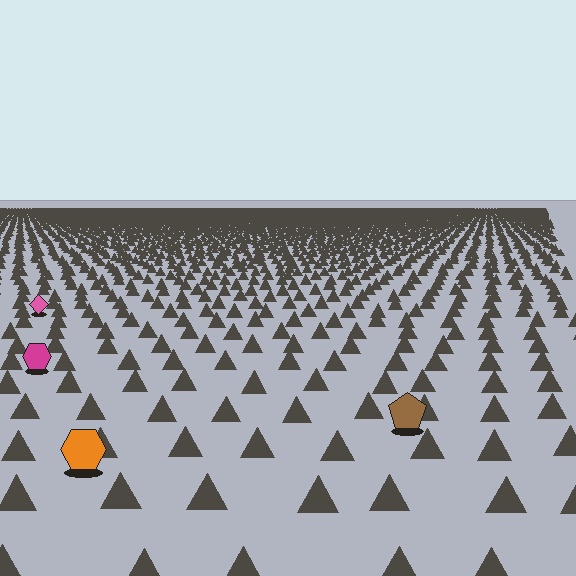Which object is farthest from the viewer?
The pink diamond is farthest from the viewer. It appears smaller and the ground texture around it is denser.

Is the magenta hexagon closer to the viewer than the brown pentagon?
No. The brown pentagon is closer — you can tell from the texture gradient: the ground texture is coarser near it.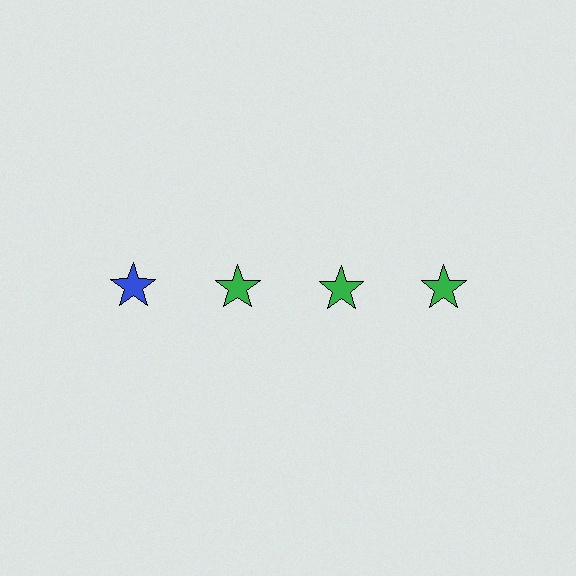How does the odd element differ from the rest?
It has a different color: blue instead of green.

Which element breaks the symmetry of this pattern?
The blue star in the top row, leftmost column breaks the symmetry. All other shapes are green stars.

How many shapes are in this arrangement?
There are 4 shapes arranged in a grid pattern.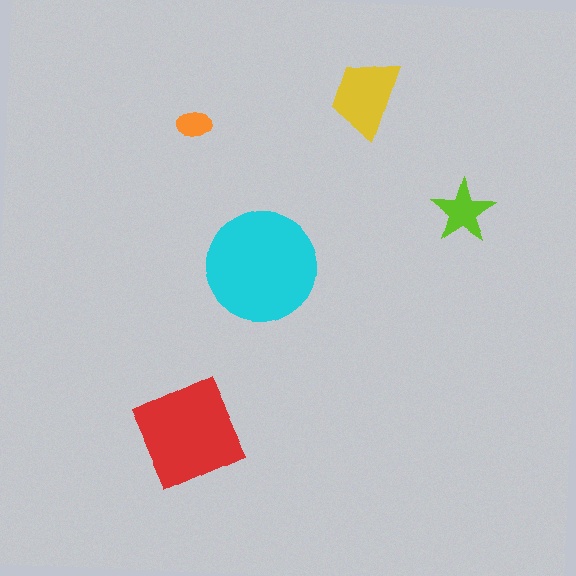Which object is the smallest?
The orange ellipse.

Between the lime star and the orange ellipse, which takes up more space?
The lime star.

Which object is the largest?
The cyan circle.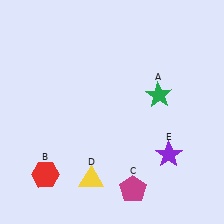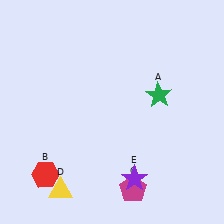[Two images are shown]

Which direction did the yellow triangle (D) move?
The yellow triangle (D) moved left.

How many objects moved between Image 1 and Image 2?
2 objects moved between the two images.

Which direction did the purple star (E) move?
The purple star (E) moved left.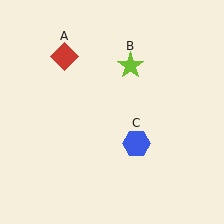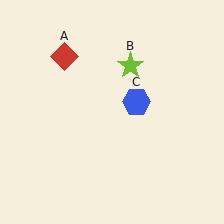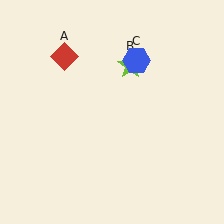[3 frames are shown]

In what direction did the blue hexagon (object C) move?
The blue hexagon (object C) moved up.